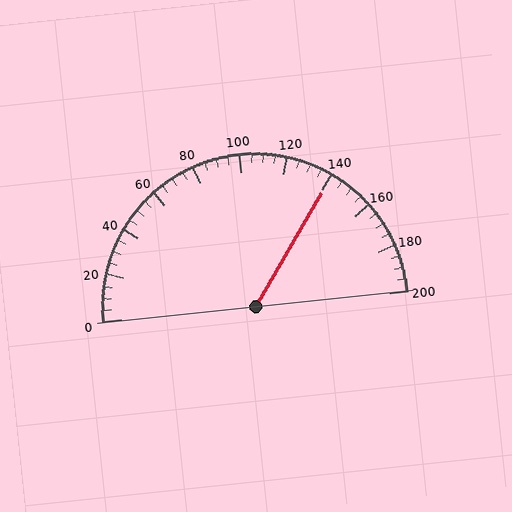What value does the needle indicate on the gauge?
The needle indicates approximately 140.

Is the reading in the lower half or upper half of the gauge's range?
The reading is in the upper half of the range (0 to 200).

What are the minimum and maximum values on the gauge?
The gauge ranges from 0 to 200.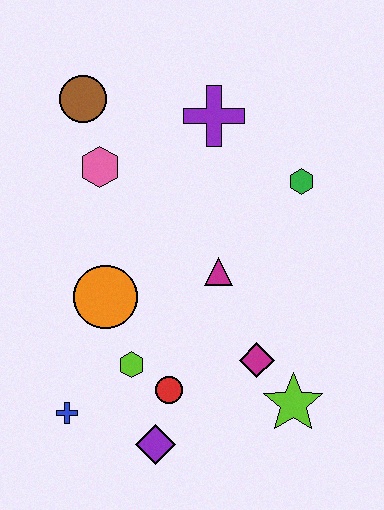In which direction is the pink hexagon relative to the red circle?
The pink hexagon is above the red circle.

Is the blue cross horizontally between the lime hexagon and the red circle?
No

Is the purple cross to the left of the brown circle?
No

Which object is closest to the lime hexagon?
The red circle is closest to the lime hexagon.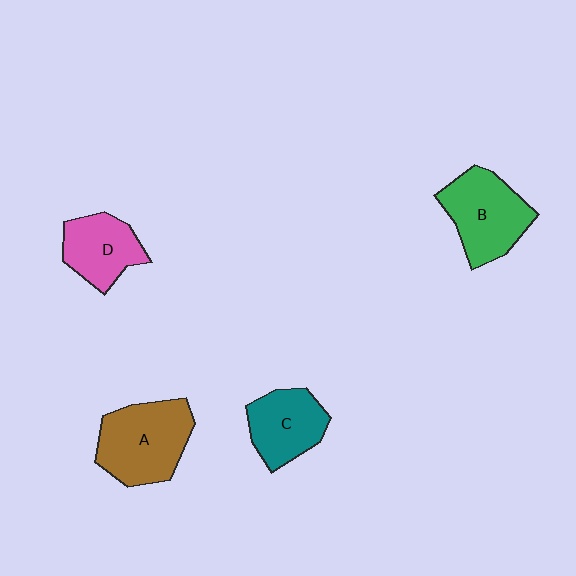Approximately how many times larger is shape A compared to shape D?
Approximately 1.4 times.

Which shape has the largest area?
Shape A (brown).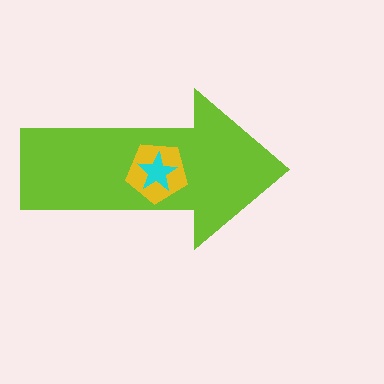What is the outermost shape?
The lime arrow.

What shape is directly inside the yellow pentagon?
The cyan star.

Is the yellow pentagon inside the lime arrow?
Yes.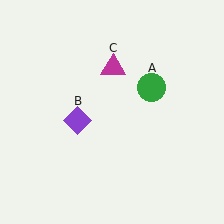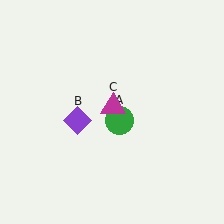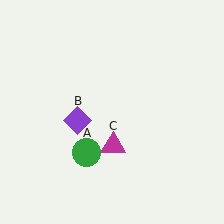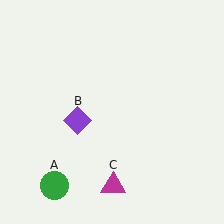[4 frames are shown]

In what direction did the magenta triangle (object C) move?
The magenta triangle (object C) moved down.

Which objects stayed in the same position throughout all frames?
Purple diamond (object B) remained stationary.